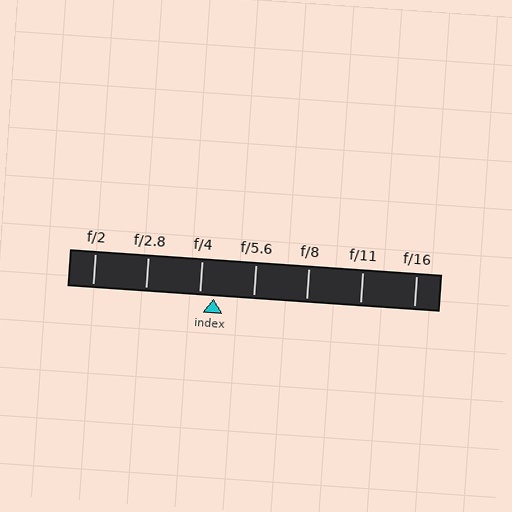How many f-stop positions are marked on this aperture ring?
There are 7 f-stop positions marked.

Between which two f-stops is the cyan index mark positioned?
The index mark is between f/4 and f/5.6.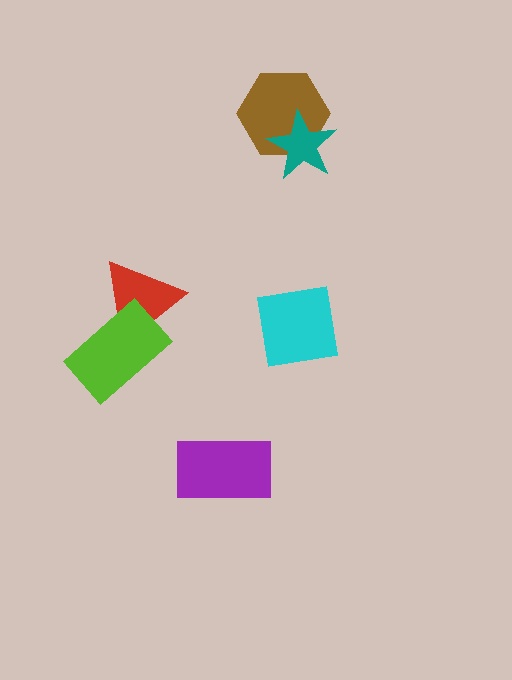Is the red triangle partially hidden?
Yes, it is partially covered by another shape.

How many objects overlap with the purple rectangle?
0 objects overlap with the purple rectangle.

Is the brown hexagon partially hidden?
Yes, it is partially covered by another shape.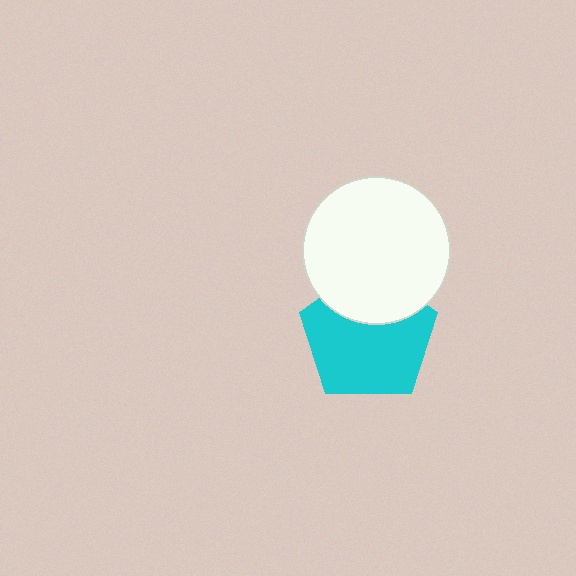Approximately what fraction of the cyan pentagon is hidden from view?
Roughly 31% of the cyan pentagon is hidden behind the white circle.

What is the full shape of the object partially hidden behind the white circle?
The partially hidden object is a cyan pentagon.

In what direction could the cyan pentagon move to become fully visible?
The cyan pentagon could move down. That would shift it out from behind the white circle entirely.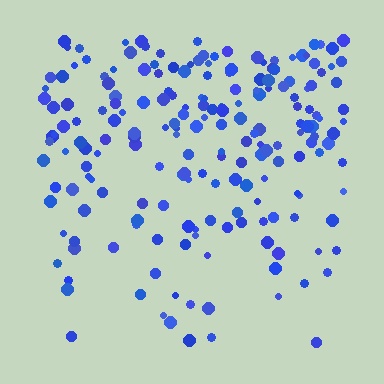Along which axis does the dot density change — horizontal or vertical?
Vertical.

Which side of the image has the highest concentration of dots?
The top.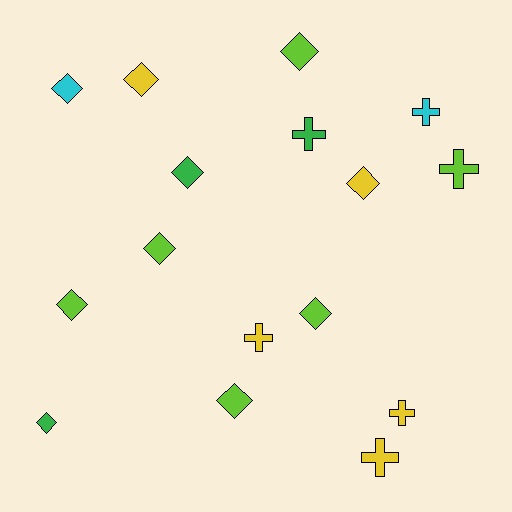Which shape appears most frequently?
Diamond, with 10 objects.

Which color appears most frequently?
Lime, with 6 objects.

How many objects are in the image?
There are 16 objects.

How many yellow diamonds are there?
There are 2 yellow diamonds.